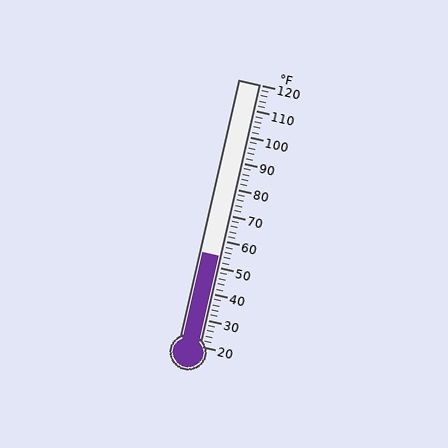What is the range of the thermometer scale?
The thermometer scale ranges from 20°F to 120°F.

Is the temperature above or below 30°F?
The temperature is above 30°F.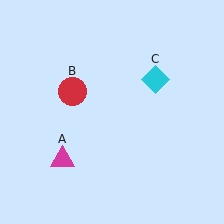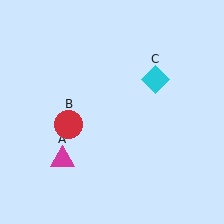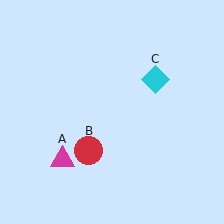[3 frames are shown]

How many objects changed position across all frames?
1 object changed position: red circle (object B).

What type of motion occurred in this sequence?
The red circle (object B) rotated counterclockwise around the center of the scene.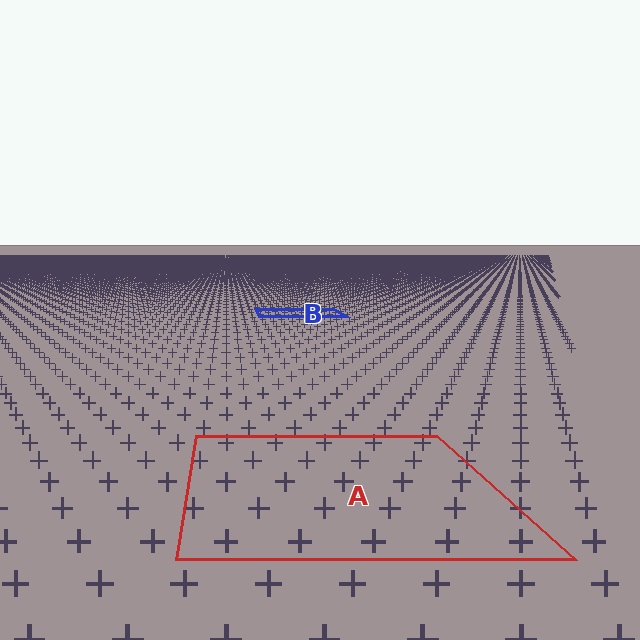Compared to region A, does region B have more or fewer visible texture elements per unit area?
Region B has more texture elements per unit area — they are packed more densely because it is farther away.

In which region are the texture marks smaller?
The texture marks are smaller in region B, because it is farther away.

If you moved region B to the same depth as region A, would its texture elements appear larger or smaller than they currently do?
They would appear larger. At a closer depth, the same texture elements are projected at a bigger on-screen size.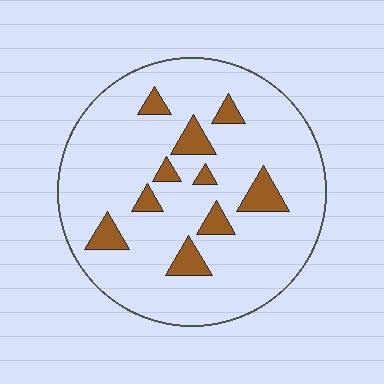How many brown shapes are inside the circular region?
10.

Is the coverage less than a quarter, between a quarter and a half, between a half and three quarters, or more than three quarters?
Less than a quarter.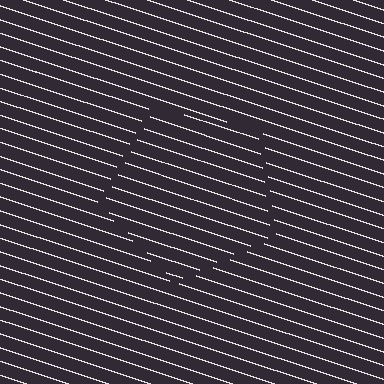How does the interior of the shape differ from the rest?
The interior of the shape contains the same grating, shifted by half a period — the contour is defined by the phase discontinuity where line-ends from the inner and outer gratings abut.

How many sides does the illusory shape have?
5 sides — the line-ends trace a pentagon.